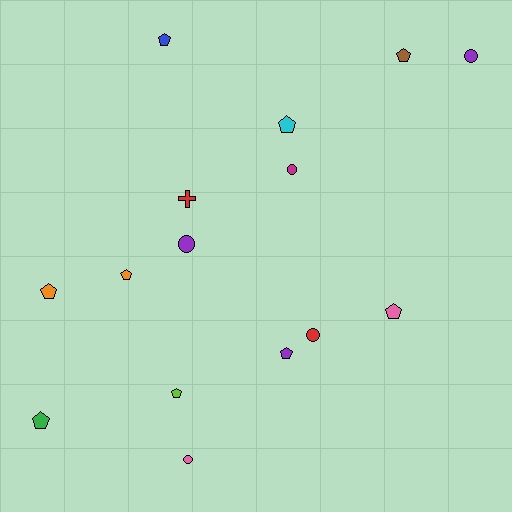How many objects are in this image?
There are 15 objects.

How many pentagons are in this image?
There are 9 pentagons.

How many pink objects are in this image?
There are 2 pink objects.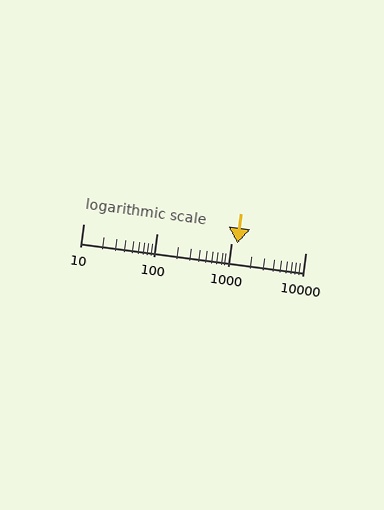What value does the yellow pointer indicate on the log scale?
The pointer indicates approximately 1200.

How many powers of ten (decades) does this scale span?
The scale spans 3 decades, from 10 to 10000.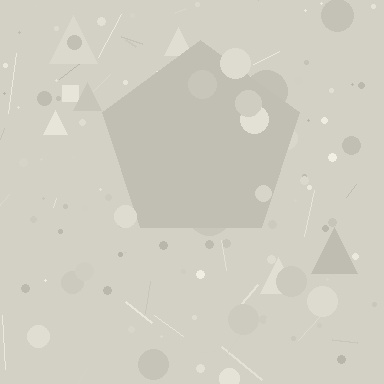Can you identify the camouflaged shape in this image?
The camouflaged shape is a pentagon.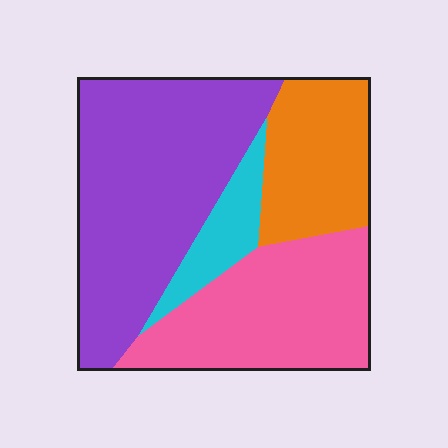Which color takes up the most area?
Purple, at roughly 45%.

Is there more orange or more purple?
Purple.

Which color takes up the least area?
Cyan, at roughly 10%.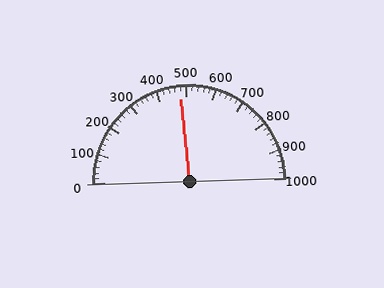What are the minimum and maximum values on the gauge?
The gauge ranges from 0 to 1000.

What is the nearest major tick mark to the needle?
The nearest major tick mark is 500.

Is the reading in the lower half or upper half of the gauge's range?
The reading is in the lower half of the range (0 to 1000).